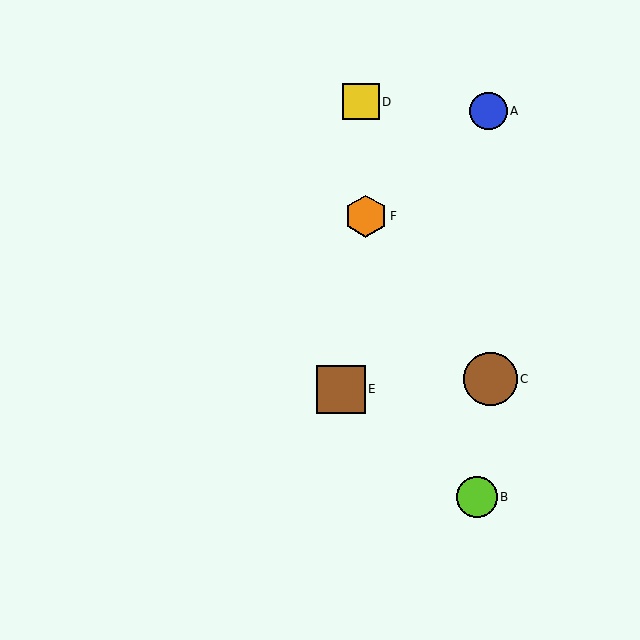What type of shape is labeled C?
Shape C is a brown circle.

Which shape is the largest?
The brown circle (labeled C) is the largest.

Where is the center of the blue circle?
The center of the blue circle is at (488, 111).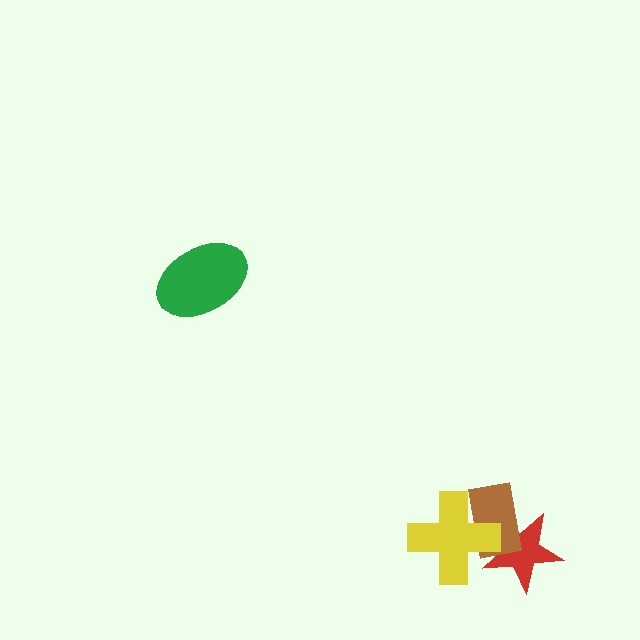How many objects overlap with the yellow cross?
2 objects overlap with the yellow cross.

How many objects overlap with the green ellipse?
0 objects overlap with the green ellipse.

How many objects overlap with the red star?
2 objects overlap with the red star.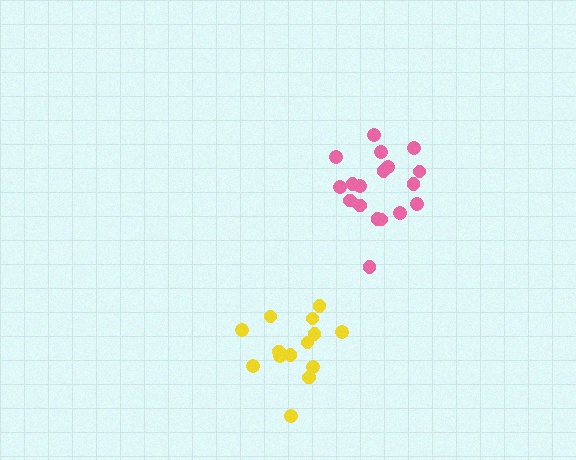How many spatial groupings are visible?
There are 2 spatial groupings.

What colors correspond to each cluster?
The clusters are colored: yellow, pink.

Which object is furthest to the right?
The pink cluster is rightmost.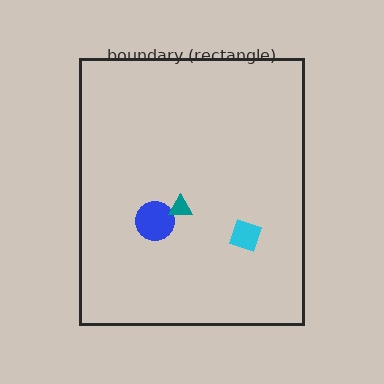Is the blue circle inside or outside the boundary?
Inside.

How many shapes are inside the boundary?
3 inside, 0 outside.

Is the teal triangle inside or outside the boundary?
Inside.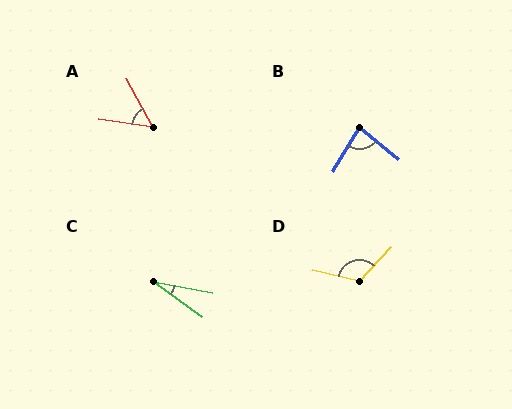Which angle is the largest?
D, at approximately 120 degrees.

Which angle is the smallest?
C, at approximately 25 degrees.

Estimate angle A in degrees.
Approximately 53 degrees.